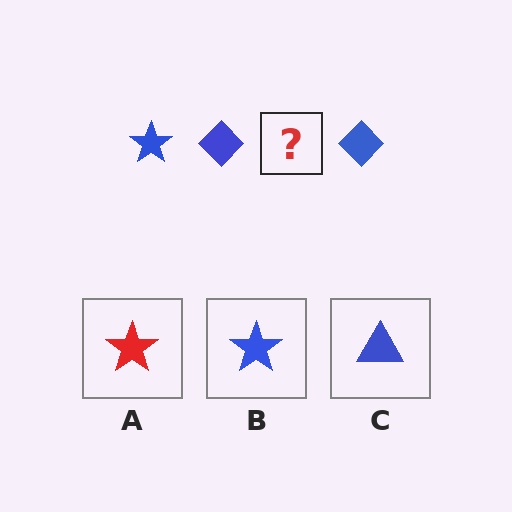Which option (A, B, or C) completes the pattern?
B.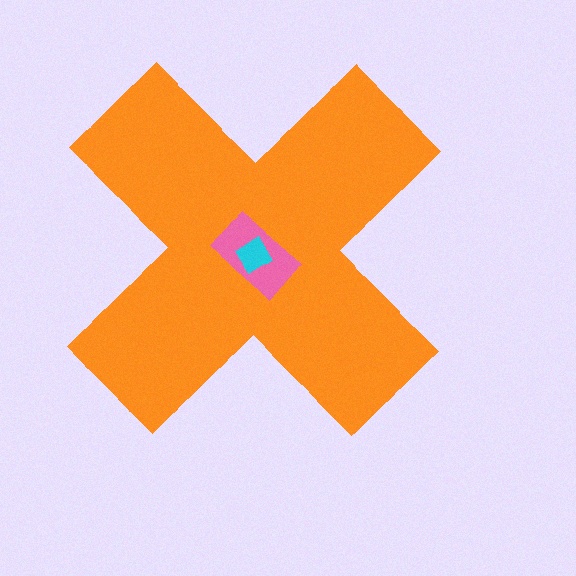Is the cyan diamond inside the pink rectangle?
Yes.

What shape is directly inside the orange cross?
The pink rectangle.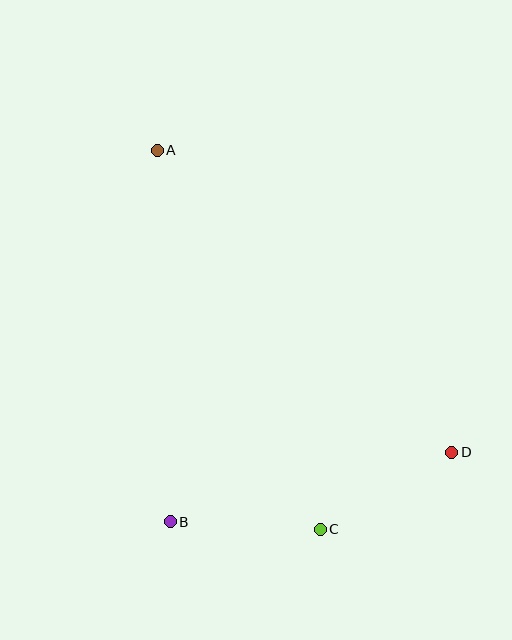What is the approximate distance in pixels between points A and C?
The distance between A and C is approximately 413 pixels.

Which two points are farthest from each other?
Points A and D are farthest from each other.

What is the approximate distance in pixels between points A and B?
The distance between A and B is approximately 372 pixels.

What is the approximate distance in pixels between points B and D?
The distance between B and D is approximately 290 pixels.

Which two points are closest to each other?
Points B and C are closest to each other.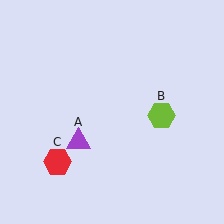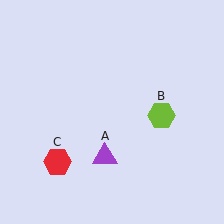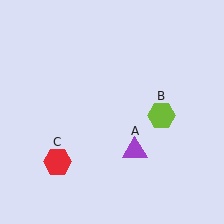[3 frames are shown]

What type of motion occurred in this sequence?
The purple triangle (object A) rotated counterclockwise around the center of the scene.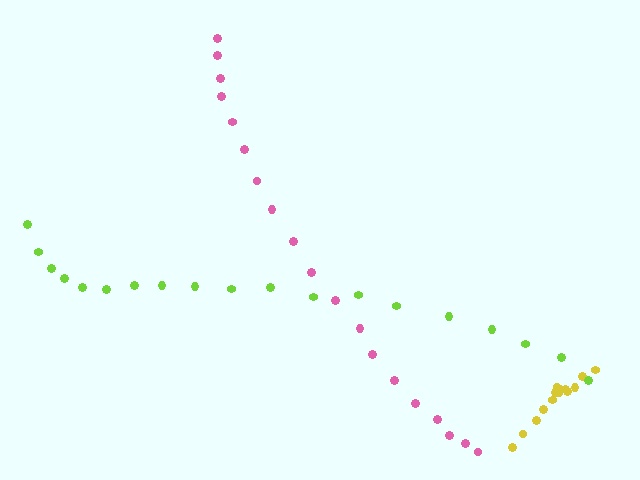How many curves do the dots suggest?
There are 3 distinct paths.